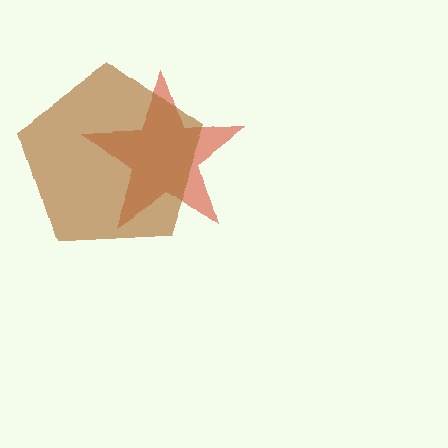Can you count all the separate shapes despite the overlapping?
Yes, there are 2 separate shapes.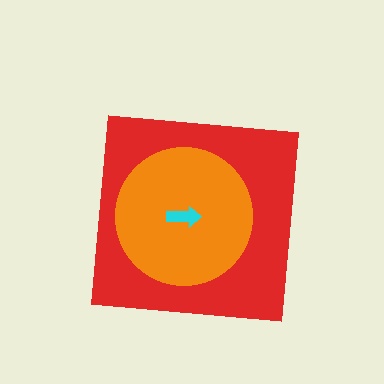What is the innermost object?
The cyan arrow.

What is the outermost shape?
The red square.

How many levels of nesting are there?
3.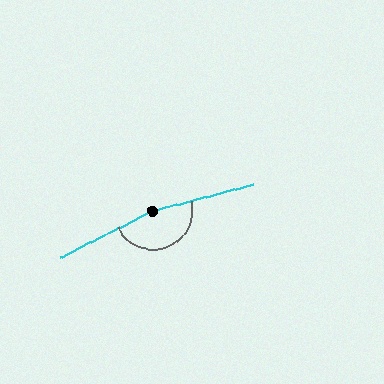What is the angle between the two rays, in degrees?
Approximately 168 degrees.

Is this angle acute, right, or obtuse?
It is obtuse.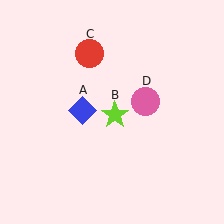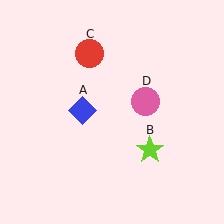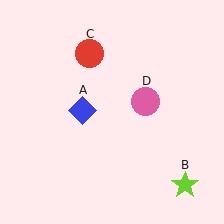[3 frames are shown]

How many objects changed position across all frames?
1 object changed position: lime star (object B).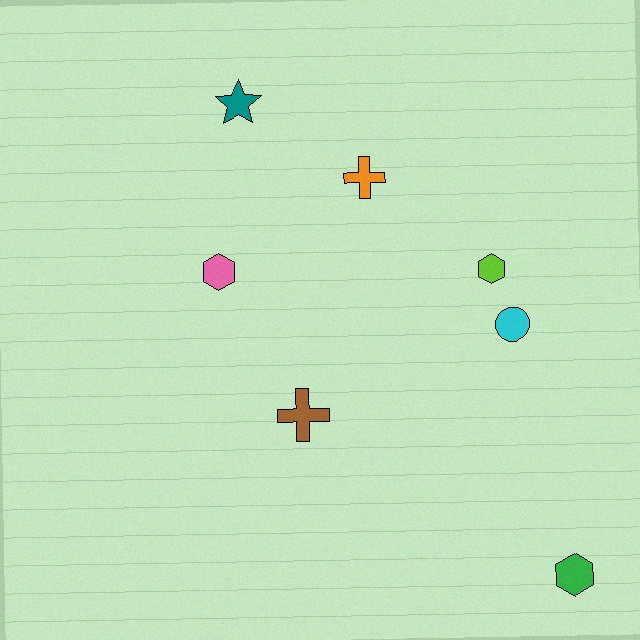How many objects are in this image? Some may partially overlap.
There are 7 objects.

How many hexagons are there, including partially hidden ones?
There are 3 hexagons.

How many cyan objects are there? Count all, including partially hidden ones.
There is 1 cyan object.